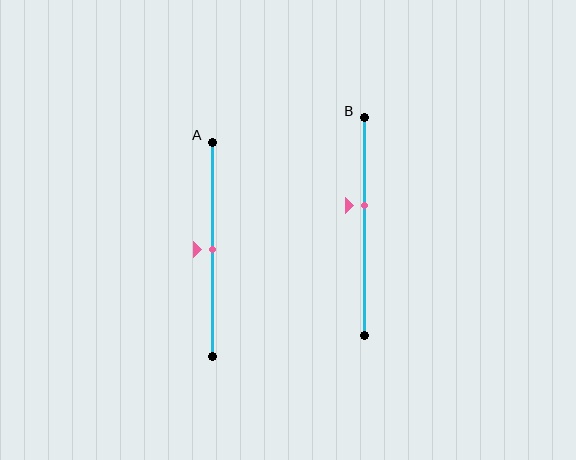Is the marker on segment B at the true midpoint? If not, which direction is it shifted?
No, the marker on segment B is shifted upward by about 10% of the segment length.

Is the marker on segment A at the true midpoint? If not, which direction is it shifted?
Yes, the marker on segment A is at the true midpoint.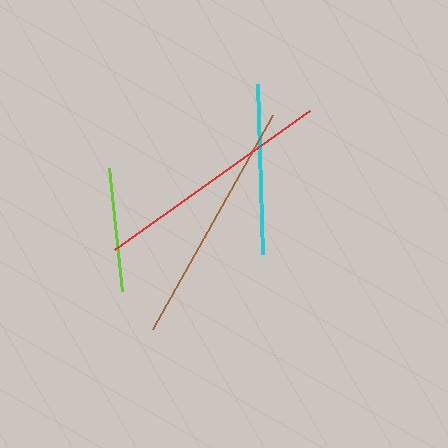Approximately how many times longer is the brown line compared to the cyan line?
The brown line is approximately 1.4 times the length of the cyan line.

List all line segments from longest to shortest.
From longest to shortest: brown, red, cyan, lime.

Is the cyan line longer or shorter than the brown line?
The brown line is longer than the cyan line.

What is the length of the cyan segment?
The cyan segment is approximately 170 pixels long.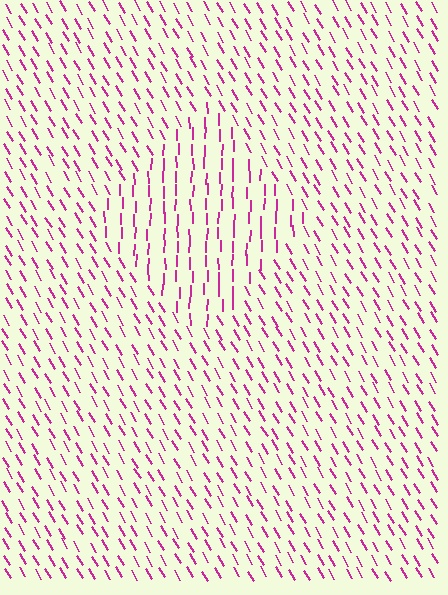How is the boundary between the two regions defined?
The boundary is defined purely by a change in line orientation (approximately 31 degrees difference). All lines are the same color and thickness.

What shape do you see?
I see a diamond.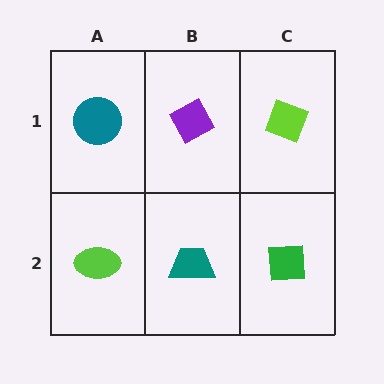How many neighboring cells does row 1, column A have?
2.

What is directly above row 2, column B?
A purple diamond.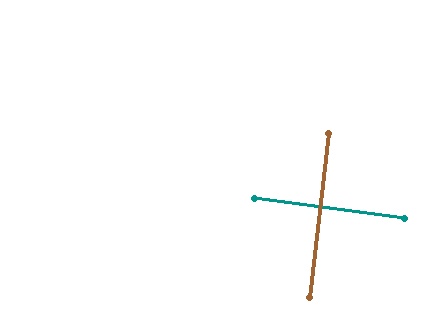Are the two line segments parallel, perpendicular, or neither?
Perpendicular — they meet at approximately 89°.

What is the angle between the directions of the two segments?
Approximately 89 degrees.